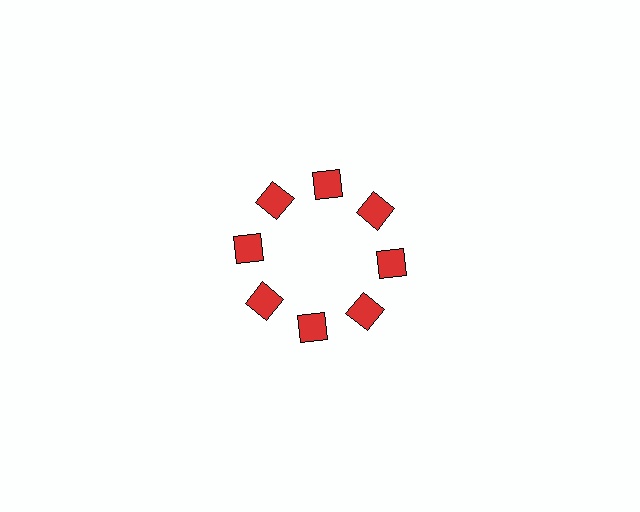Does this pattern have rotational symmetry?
Yes, this pattern has 8-fold rotational symmetry. It looks the same after rotating 45 degrees around the center.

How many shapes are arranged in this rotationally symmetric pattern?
There are 8 shapes, arranged in 8 groups of 1.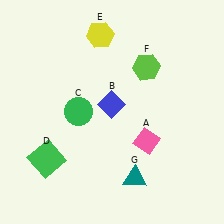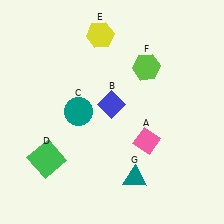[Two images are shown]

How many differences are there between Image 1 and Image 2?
There is 1 difference between the two images.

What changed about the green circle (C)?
In Image 1, C is green. In Image 2, it changed to teal.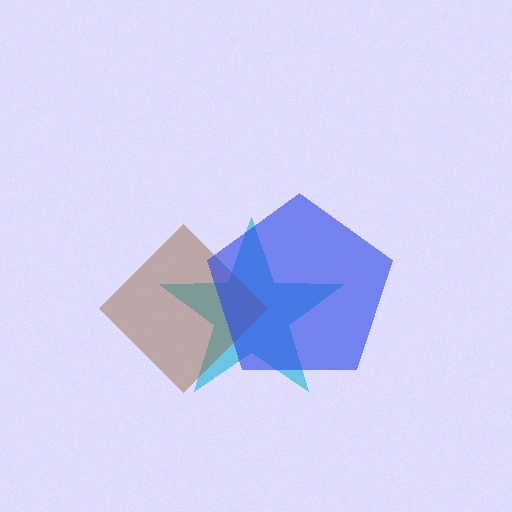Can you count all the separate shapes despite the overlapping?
Yes, there are 3 separate shapes.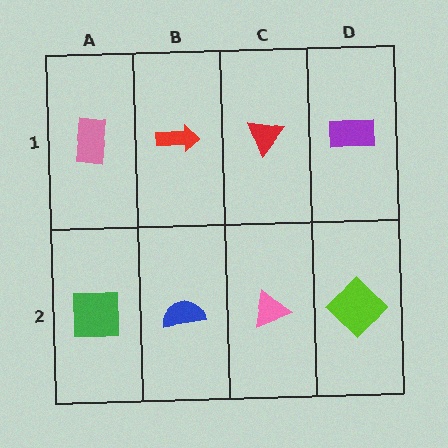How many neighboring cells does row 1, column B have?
3.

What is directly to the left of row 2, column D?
A pink triangle.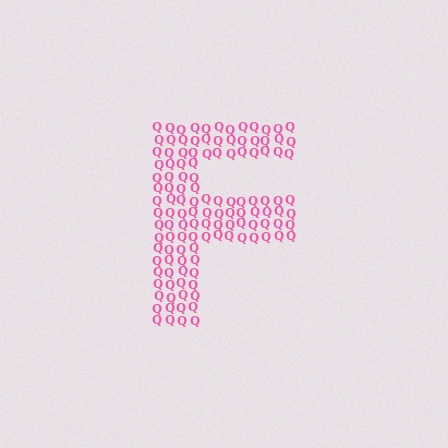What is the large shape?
The large shape is the letter F.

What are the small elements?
The small elements are letter Q's.